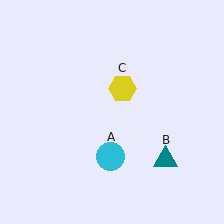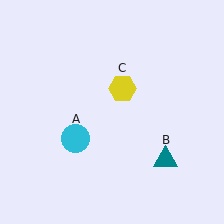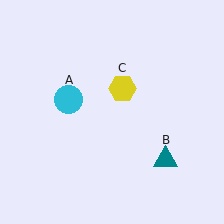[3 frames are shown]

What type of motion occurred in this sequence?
The cyan circle (object A) rotated clockwise around the center of the scene.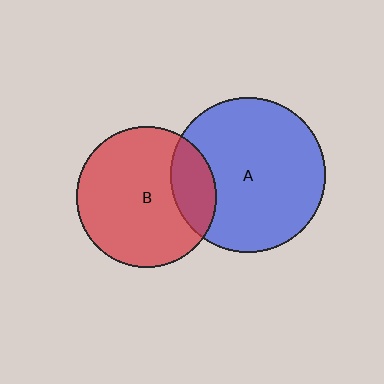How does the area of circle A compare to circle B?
Approximately 1.2 times.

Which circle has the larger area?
Circle A (blue).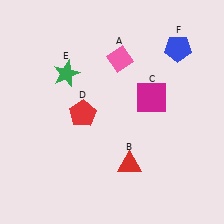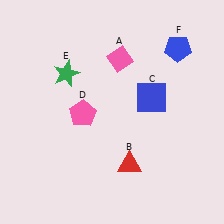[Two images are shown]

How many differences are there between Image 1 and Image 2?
There are 2 differences between the two images.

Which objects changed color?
C changed from magenta to blue. D changed from red to pink.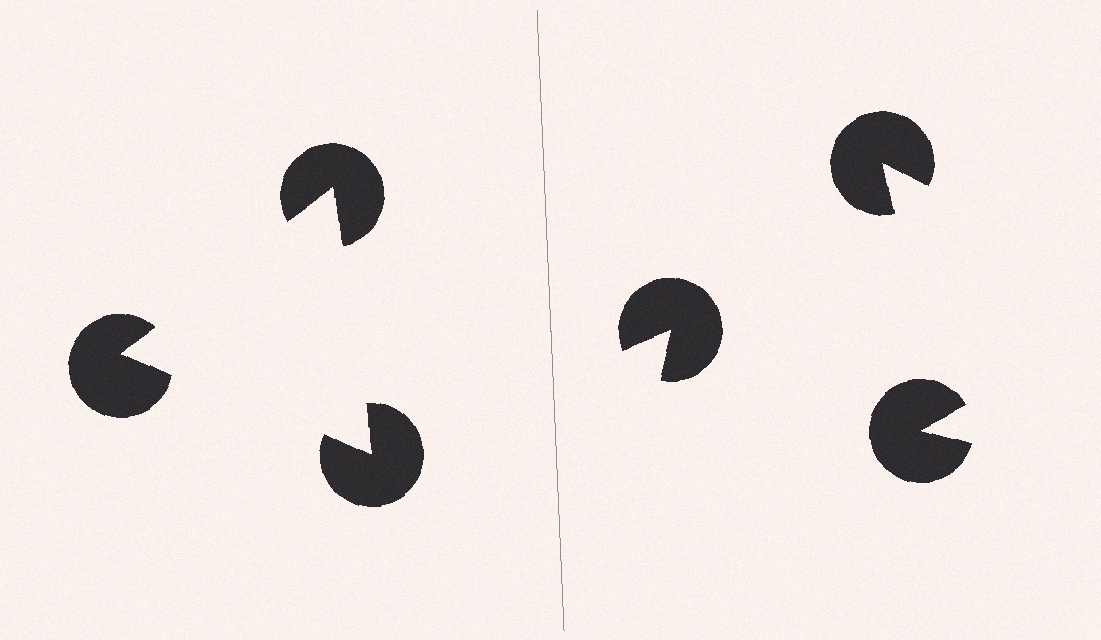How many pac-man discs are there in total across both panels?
6 — 3 on each side.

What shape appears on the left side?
An illusory triangle.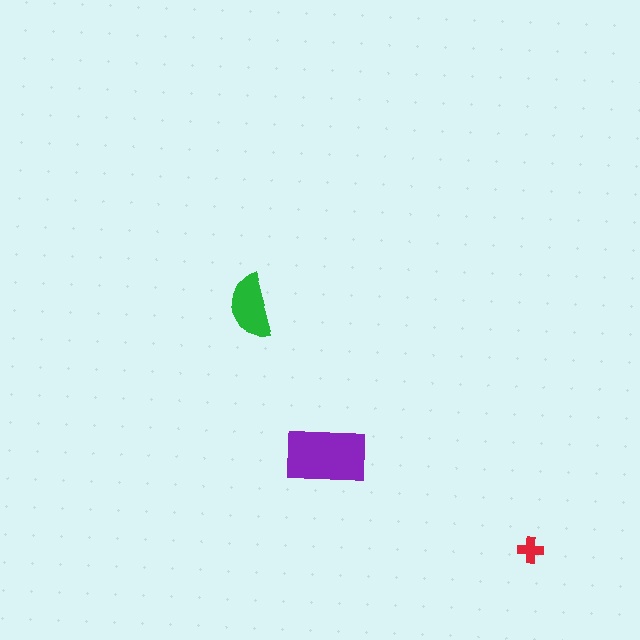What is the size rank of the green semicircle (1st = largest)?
2nd.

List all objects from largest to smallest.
The purple rectangle, the green semicircle, the red cross.